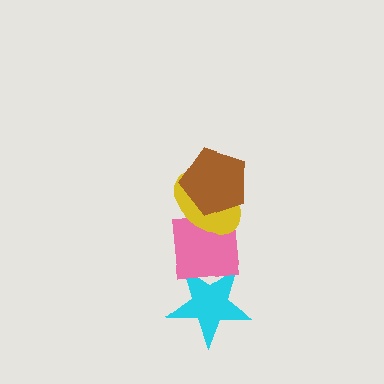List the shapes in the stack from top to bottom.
From top to bottom: the brown pentagon, the yellow ellipse, the pink square, the cyan star.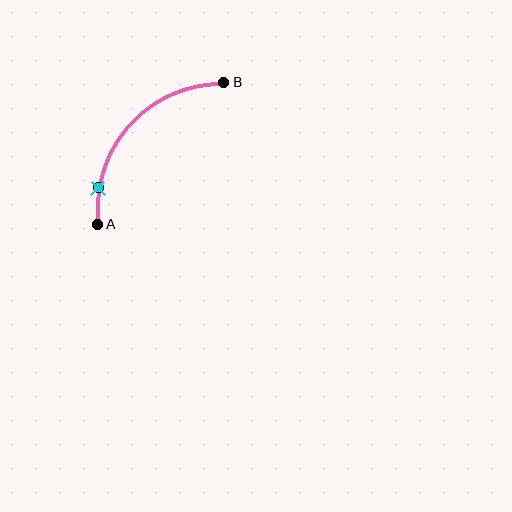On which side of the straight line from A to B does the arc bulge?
The arc bulges above and to the left of the straight line connecting A and B.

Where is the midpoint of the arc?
The arc midpoint is the point on the curve farthest from the straight line joining A and B. It sits above and to the left of that line.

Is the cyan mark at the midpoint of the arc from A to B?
No. The cyan mark lies on the arc but is closer to endpoint A. The arc midpoint would be at the point on the curve equidistant along the arc from both A and B.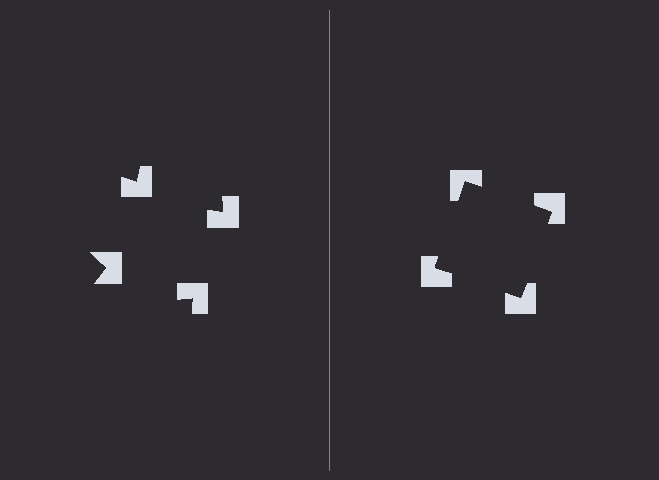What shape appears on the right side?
An illusory square.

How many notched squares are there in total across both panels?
8 — 4 on each side.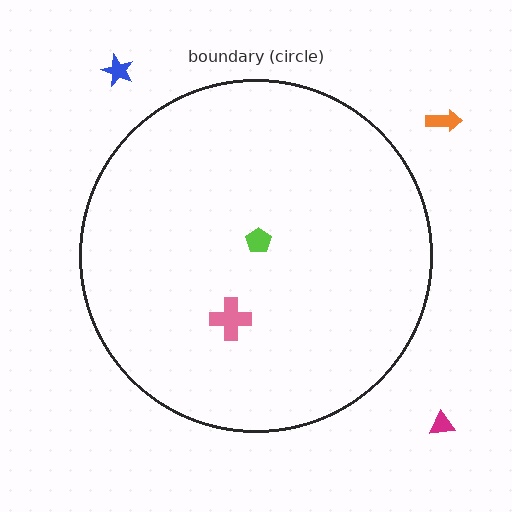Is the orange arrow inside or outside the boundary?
Outside.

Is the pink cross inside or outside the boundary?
Inside.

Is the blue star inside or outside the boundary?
Outside.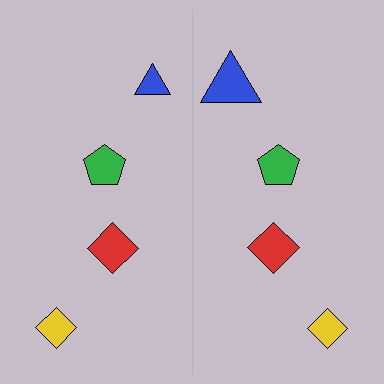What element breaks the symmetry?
The blue triangle on the right side has a different size than its mirror counterpart.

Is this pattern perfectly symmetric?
No, the pattern is not perfectly symmetric. The blue triangle on the right side has a different size than its mirror counterpart.